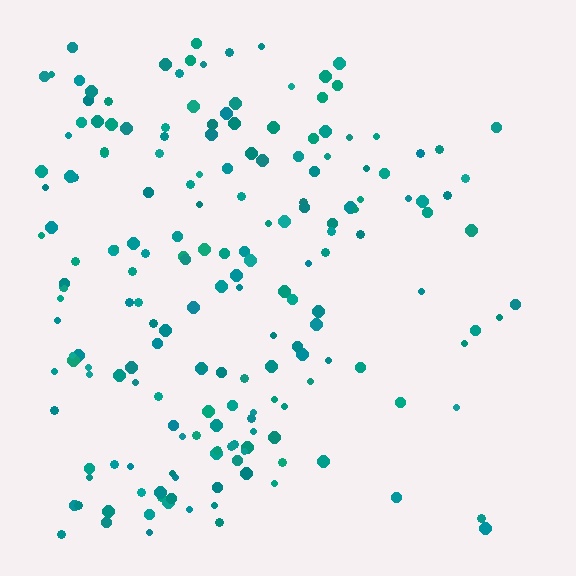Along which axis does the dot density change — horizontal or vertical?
Horizontal.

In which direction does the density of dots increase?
From right to left, with the left side densest.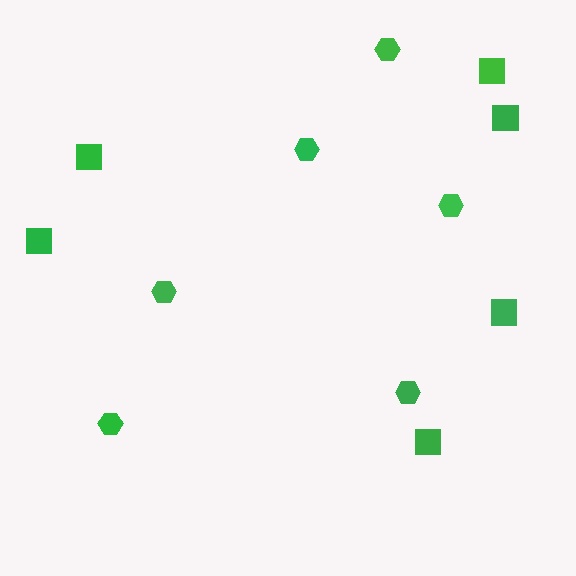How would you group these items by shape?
There are 2 groups: one group of squares (6) and one group of hexagons (6).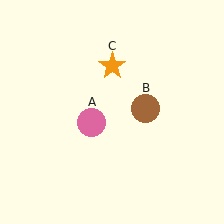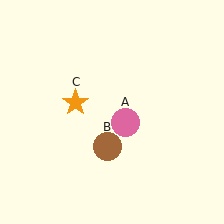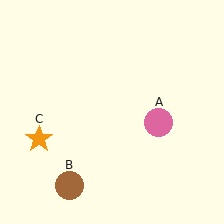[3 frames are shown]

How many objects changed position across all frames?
3 objects changed position: pink circle (object A), brown circle (object B), orange star (object C).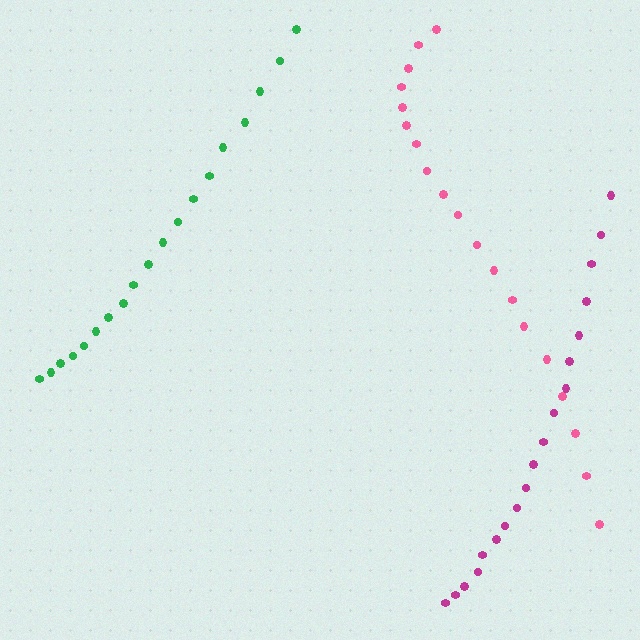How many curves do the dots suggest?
There are 3 distinct paths.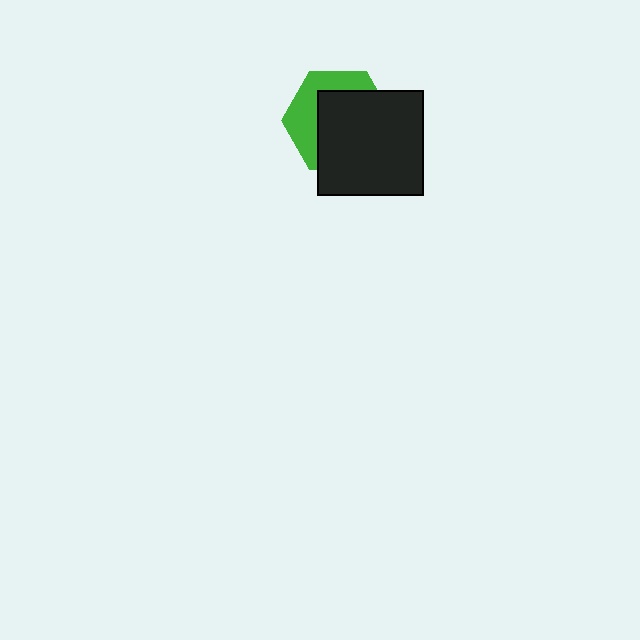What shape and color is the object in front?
The object in front is a black square.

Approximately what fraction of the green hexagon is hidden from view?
Roughly 62% of the green hexagon is hidden behind the black square.